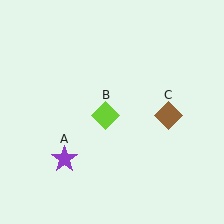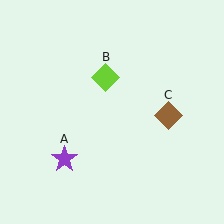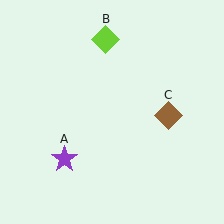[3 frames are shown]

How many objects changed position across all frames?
1 object changed position: lime diamond (object B).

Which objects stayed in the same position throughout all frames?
Purple star (object A) and brown diamond (object C) remained stationary.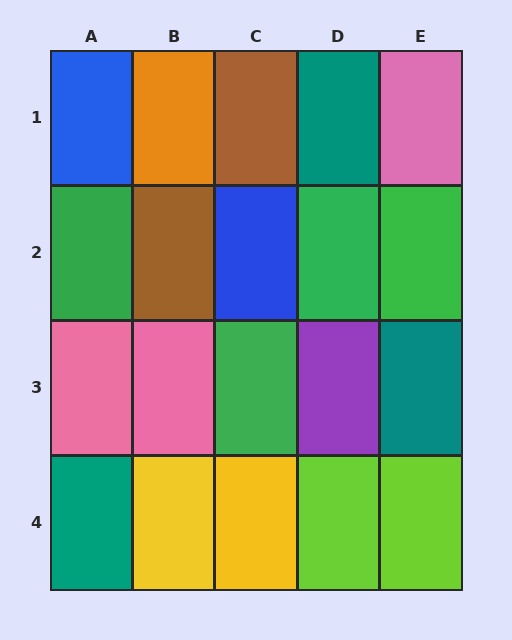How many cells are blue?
2 cells are blue.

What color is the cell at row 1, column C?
Brown.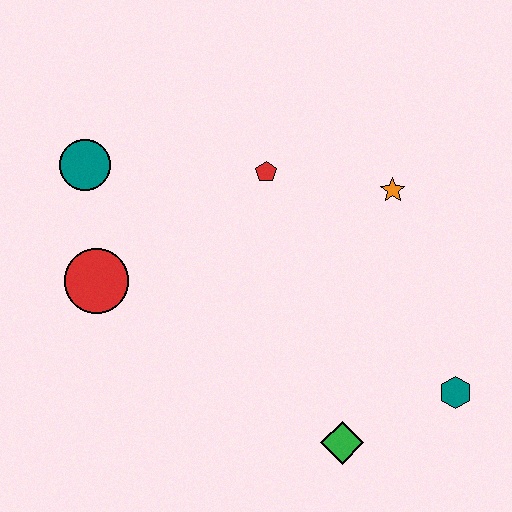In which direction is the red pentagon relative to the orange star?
The red pentagon is to the left of the orange star.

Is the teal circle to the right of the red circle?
No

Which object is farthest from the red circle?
The teal hexagon is farthest from the red circle.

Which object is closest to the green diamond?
The teal hexagon is closest to the green diamond.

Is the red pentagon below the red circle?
No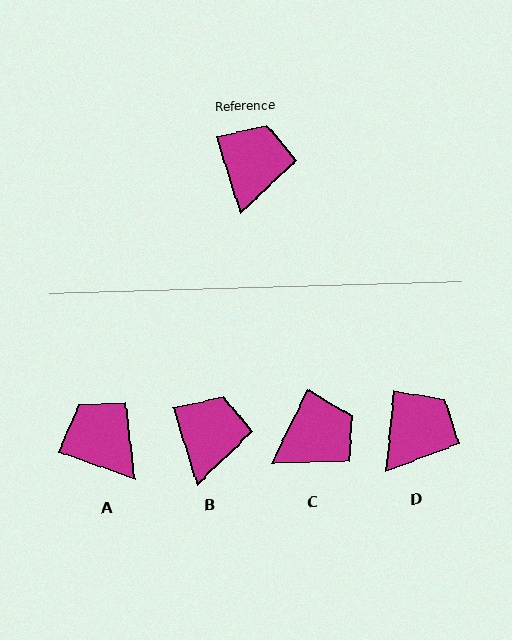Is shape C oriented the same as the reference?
No, it is off by about 43 degrees.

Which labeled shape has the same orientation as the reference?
B.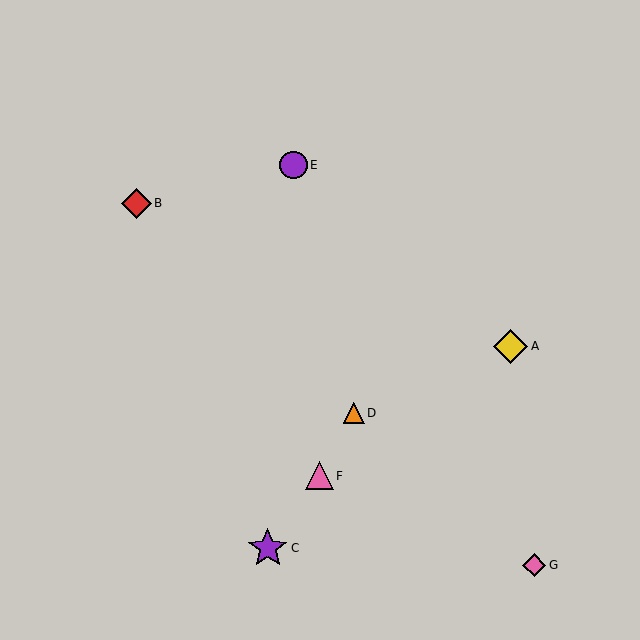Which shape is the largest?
The purple star (labeled C) is the largest.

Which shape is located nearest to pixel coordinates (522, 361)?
The yellow diamond (labeled A) at (511, 346) is nearest to that location.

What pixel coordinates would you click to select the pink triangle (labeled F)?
Click at (319, 476) to select the pink triangle F.